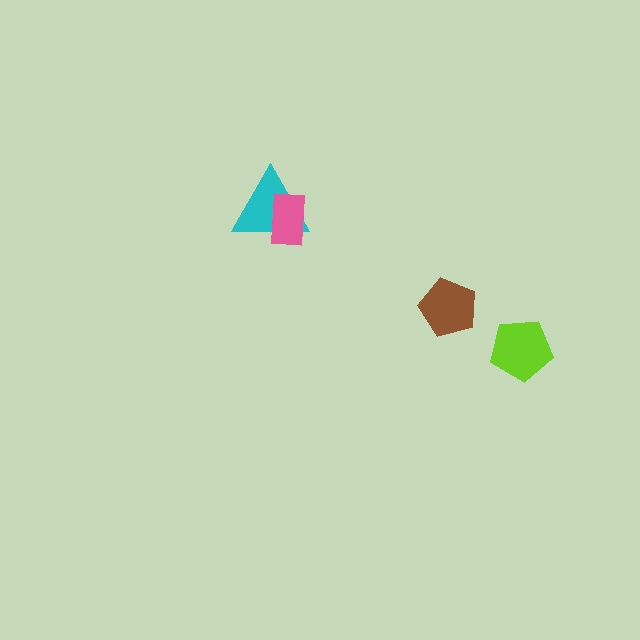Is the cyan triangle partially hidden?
Yes, it is partially covered by another shape.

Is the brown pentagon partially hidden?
No, no other shape covers it.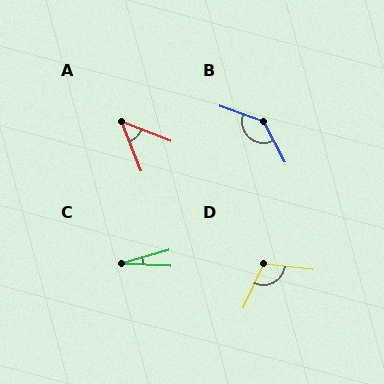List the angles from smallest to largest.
C (18°), A (48°), D (109°), B (137°).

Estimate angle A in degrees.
Approximately 48 degrees.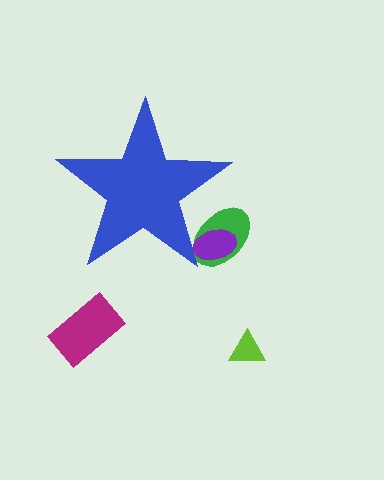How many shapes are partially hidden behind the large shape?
2 shapes are partially hidden.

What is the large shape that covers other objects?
A blue star.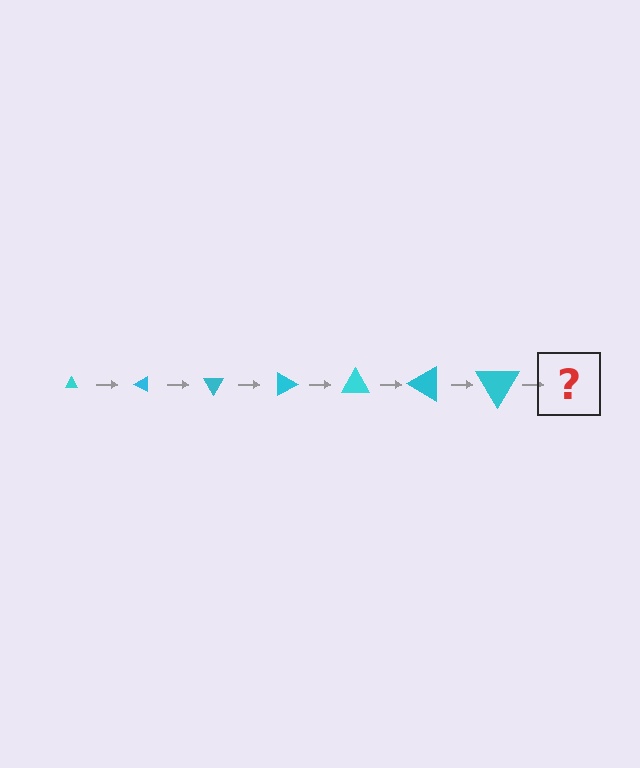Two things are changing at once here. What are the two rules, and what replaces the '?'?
The two rules are that the triangle grows larger each step and it rotates 30 degrees each step. The '?' should be a triangle, larger than the previous one and rotated 210 degrees from the start.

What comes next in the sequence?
The next element should be a triangle, larger than the previous one and rotated 210 degrees from the start.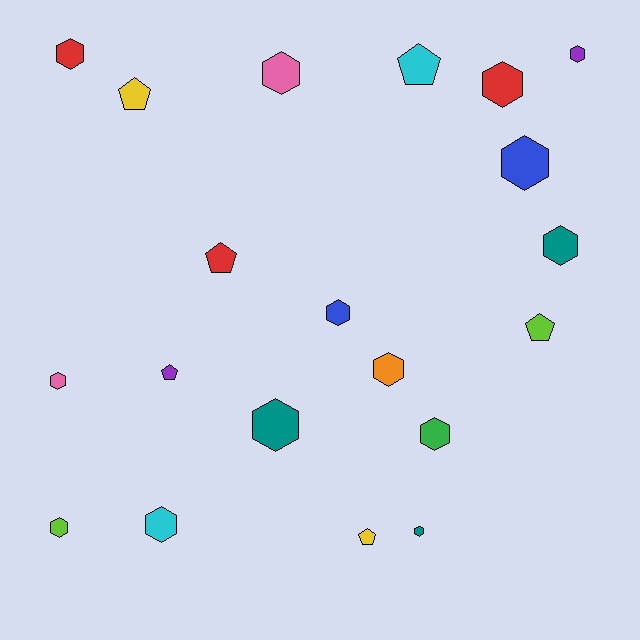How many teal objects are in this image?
There are 3 teal objects.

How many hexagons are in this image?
There are 14 hexagons.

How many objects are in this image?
There are 20 objects.